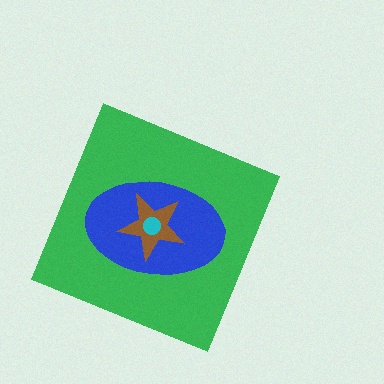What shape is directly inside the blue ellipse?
The brown star.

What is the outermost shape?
The green diamond.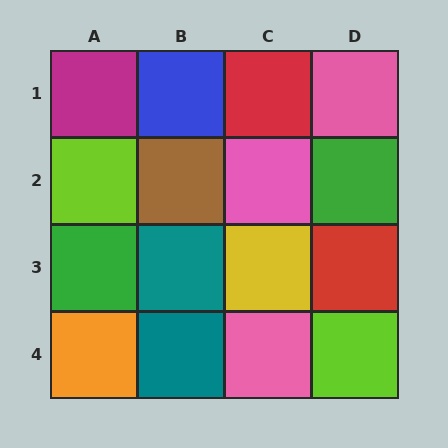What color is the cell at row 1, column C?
Red.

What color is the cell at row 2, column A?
Lime.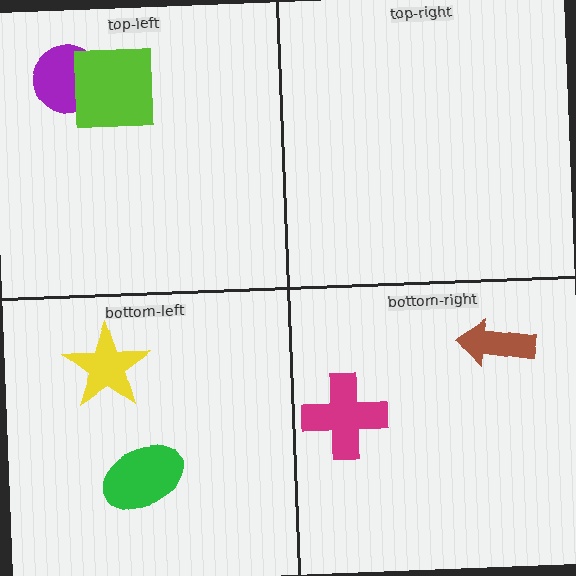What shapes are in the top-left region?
The purple circle, the lime square.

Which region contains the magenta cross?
The bottom-right region.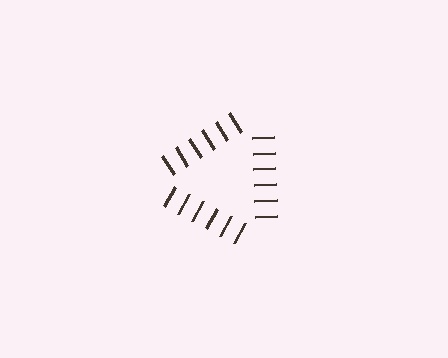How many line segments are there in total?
18 — 6 along each of the 3 edges.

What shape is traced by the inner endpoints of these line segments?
An illusory triangle — the line segments terminate on its edges but no continuous stroke is drawn.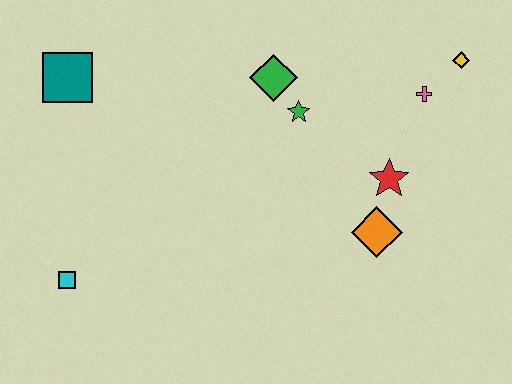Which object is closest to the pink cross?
The yellow diamond is closest to the pink cross.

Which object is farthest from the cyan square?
The yellow diamond is farthest from the cyan square.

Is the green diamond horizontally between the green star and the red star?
No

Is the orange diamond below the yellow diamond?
Yes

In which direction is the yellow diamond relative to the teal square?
The yellow diamond is to the right of the teal square.